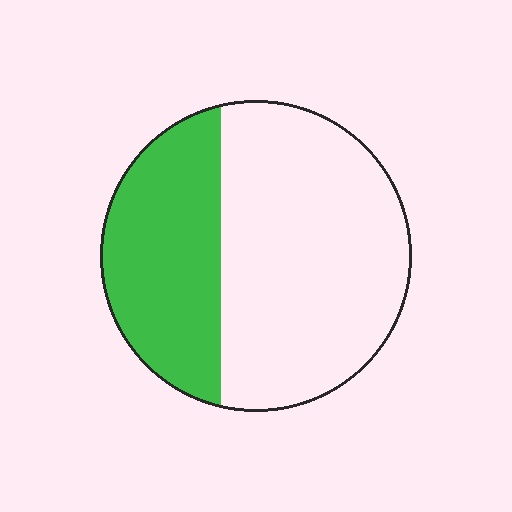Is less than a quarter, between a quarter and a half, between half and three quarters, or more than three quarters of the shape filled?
Between a quarter and a half.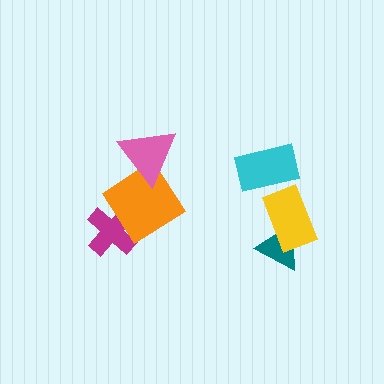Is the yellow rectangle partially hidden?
No, no other shape covers it.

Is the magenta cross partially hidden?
Yes, it is partially covered by another shape.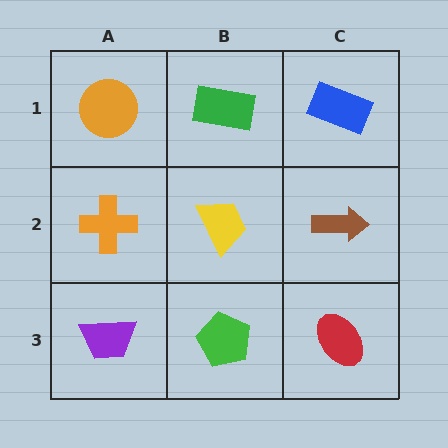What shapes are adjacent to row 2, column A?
An orange circle (row 1, column A), a purple trapezoid (row 3, column A), a yellow trapezoid (row 2, column B).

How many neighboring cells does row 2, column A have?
3.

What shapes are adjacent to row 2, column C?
A blue rectangle (row 1, column C), a red ellipse (row 3, column C), a yellow trapezoid (row 2, column B).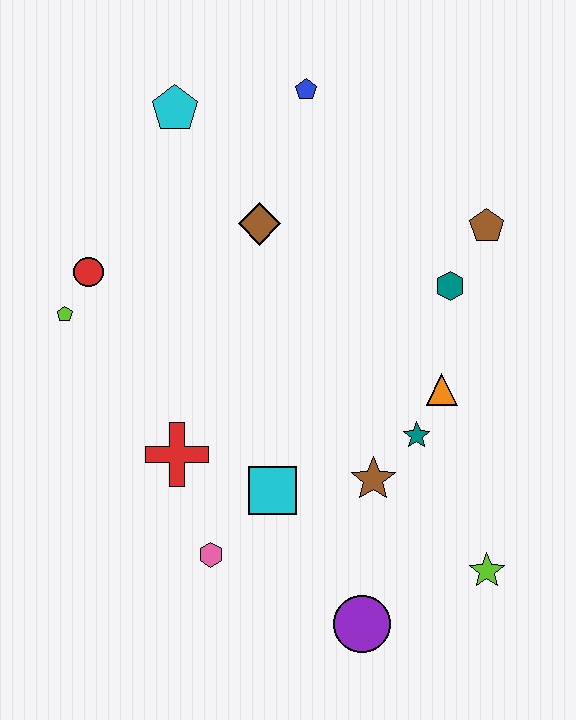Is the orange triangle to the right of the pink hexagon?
Yes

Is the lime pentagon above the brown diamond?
No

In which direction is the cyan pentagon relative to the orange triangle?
The cyan pentagon is above the orange triangle.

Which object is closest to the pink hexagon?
The cyan square is closest to the pink hexagon.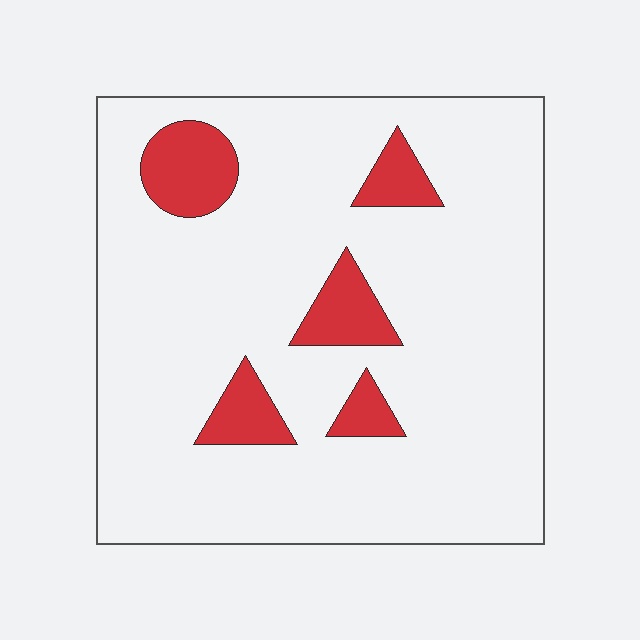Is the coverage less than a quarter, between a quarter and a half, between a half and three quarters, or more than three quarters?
Less than a quarter.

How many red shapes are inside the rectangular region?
5.